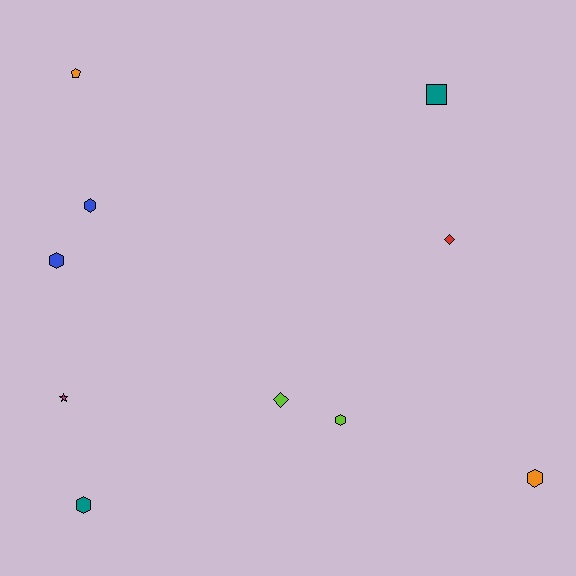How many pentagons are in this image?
There is 1 pentagon.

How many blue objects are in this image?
There are 2 blue objects.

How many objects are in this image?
There are 10 objects.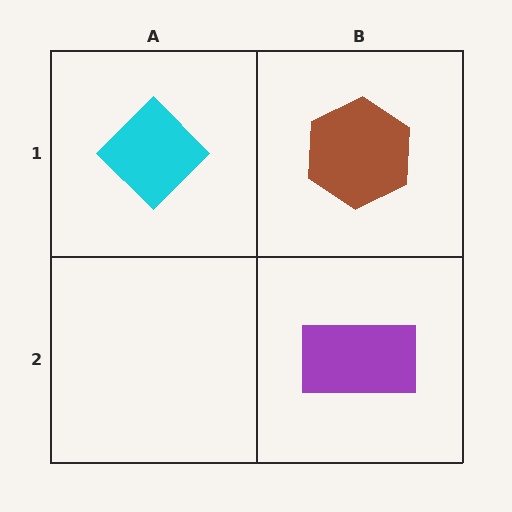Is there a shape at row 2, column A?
No, that cell is empty.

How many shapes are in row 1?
2 shapes.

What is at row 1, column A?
A cyan diamond.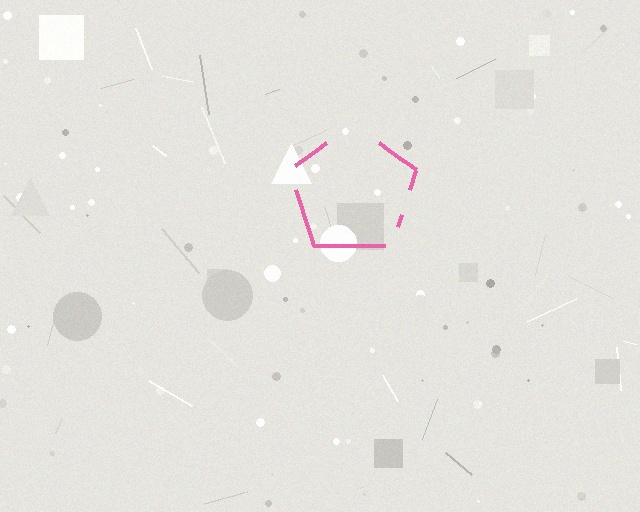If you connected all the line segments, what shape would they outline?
They would outline a pentagon.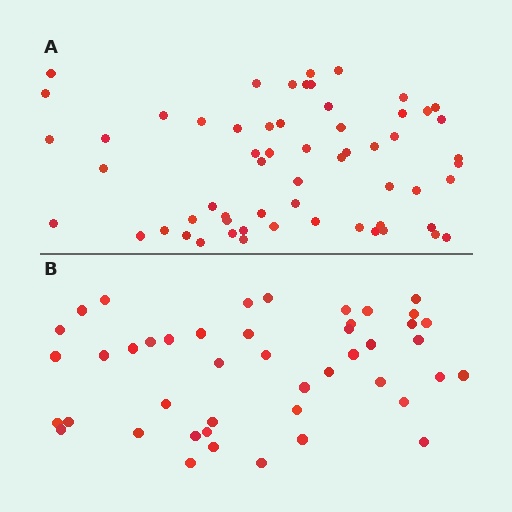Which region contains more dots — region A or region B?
Region A (the top region) has more dots.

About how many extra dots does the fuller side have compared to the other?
Region A has approximately 15 more dots than region B.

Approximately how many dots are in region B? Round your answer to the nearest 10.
About 40 dots. (The exact count is 45, which rounds to 40.)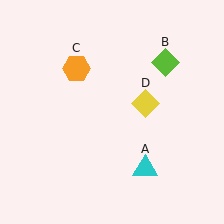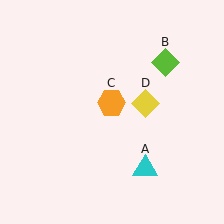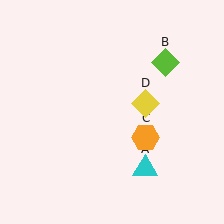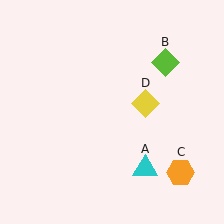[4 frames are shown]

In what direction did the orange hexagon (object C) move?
The orange hexagon (object C) moved down and to the right.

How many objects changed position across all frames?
1 object changed position: orange hexagon (object C).